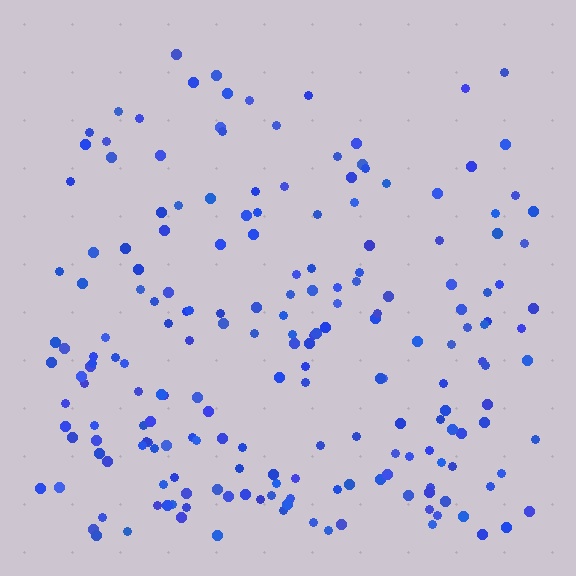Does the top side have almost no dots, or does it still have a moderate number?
Still a moderate number, just noticeably fewer than the bottom.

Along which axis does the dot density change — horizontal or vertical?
Vertical.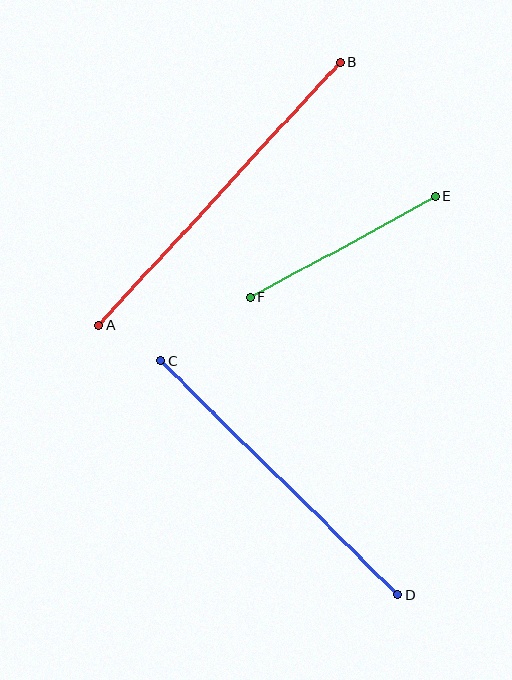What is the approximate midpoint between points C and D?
The midpoint is at approximately (279, 478) pixels.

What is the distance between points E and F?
The distance is approximately 210 pixels.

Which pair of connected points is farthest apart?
Points A and B are farthest apart.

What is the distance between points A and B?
The distance is approximately 357 pixels.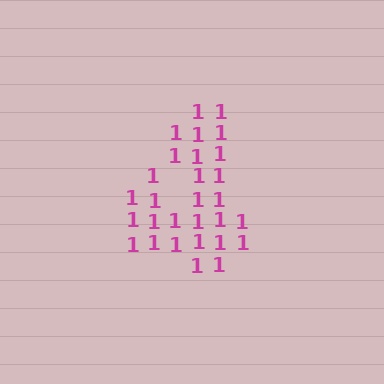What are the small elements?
The small elements are digit 1's.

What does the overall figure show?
The overall figure shows the digit 4.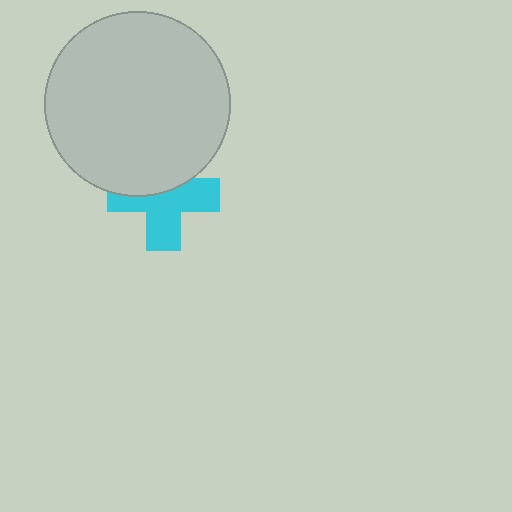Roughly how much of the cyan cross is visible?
About half of it is visible (roughly 60%).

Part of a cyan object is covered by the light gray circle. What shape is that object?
It is a cross.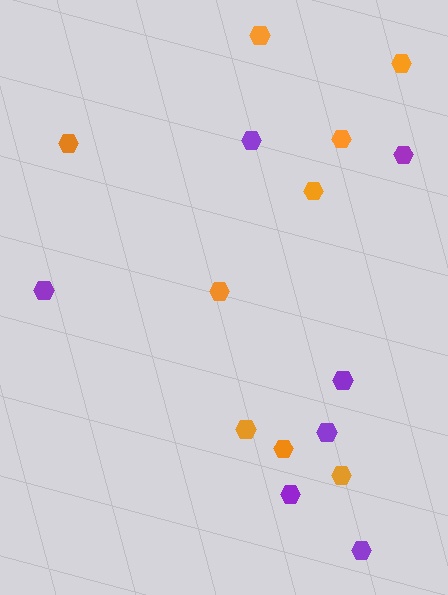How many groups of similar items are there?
There are 2 groups: one group of purple hexagons (7) and one group of orange hexagons (9).